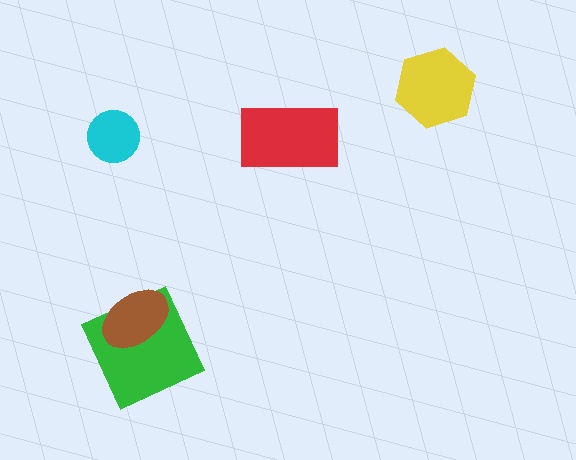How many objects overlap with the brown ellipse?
1 object overlaps with the brown ellipse.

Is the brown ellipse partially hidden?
No, no other shape covers it.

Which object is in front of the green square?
The brown ellipse is in front of the green square.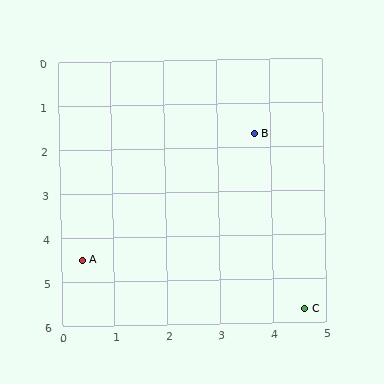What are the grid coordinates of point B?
Point B is at approximately (3.7, 1.7).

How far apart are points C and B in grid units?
Points C and B are about 4.1 grid units apart.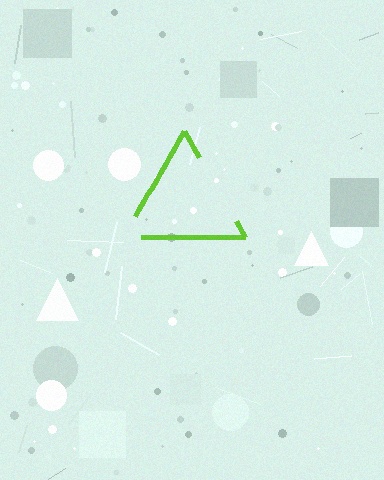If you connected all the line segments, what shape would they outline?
They would outline a triangle.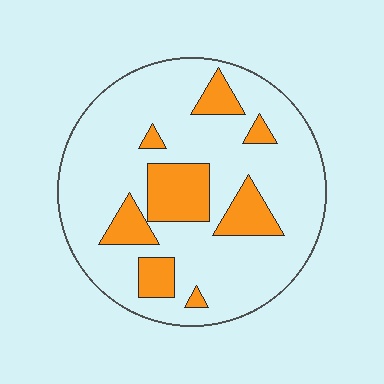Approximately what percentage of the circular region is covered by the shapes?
Approximately 20%.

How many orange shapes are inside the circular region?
8.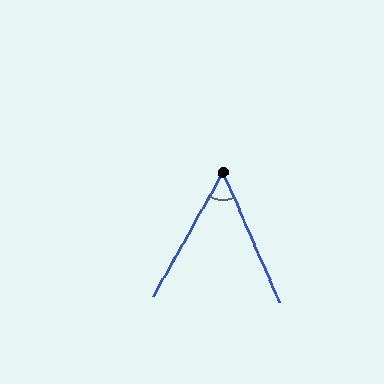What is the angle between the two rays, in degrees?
Approximately 53 degrees.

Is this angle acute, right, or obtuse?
It is acute.